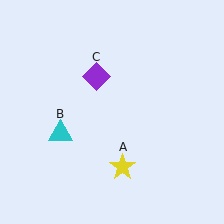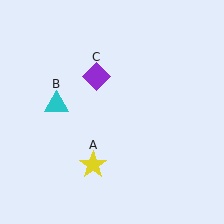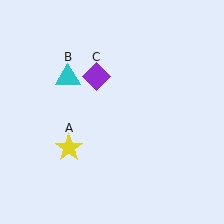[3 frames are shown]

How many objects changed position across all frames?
2 objects changed position: yellow star (object A), cyan triangle (object B).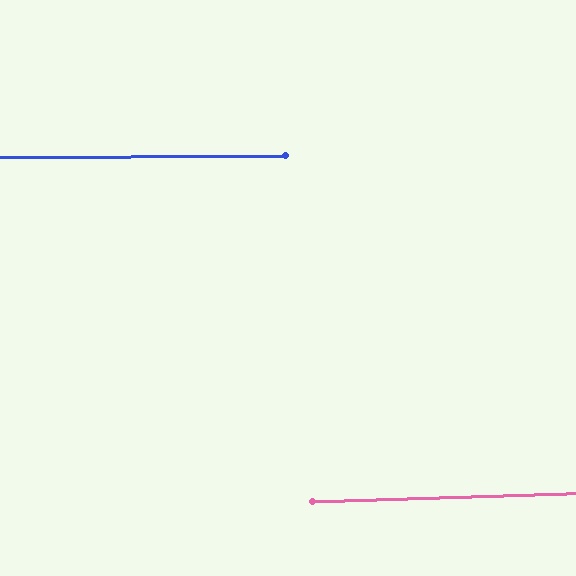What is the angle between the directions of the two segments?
Approximately 2 degrees.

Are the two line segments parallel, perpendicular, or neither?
Parallel — their directions differ by only 1.5°.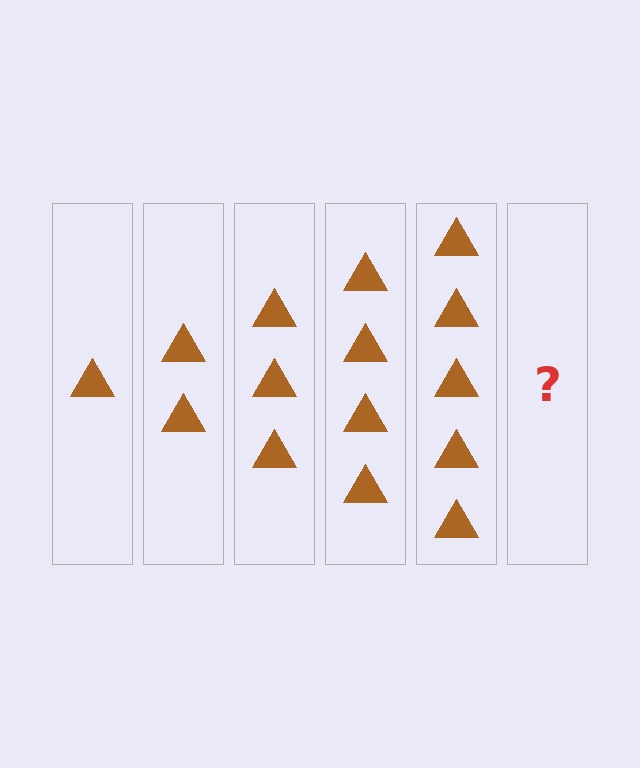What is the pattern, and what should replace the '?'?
The pattern is that each step adds one more triangle. The '?' should be 6 triangles.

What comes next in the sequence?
The next element should be 6 triangles.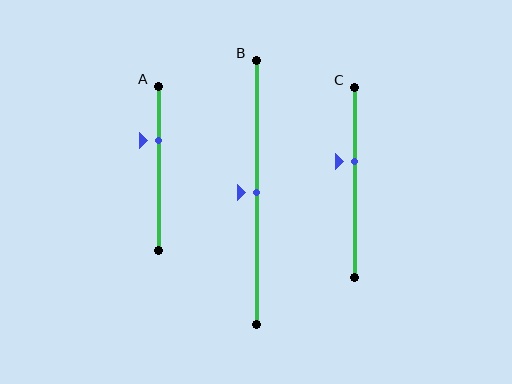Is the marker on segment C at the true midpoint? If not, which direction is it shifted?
No, the marker on segment C is shifted upward by about 11% of the segment length.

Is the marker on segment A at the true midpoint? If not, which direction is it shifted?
No, the marker on segment A is shifted upward by about 17% of the segment length.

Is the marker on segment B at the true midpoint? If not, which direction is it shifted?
Yes, the marker on segment B is at the true midpoint.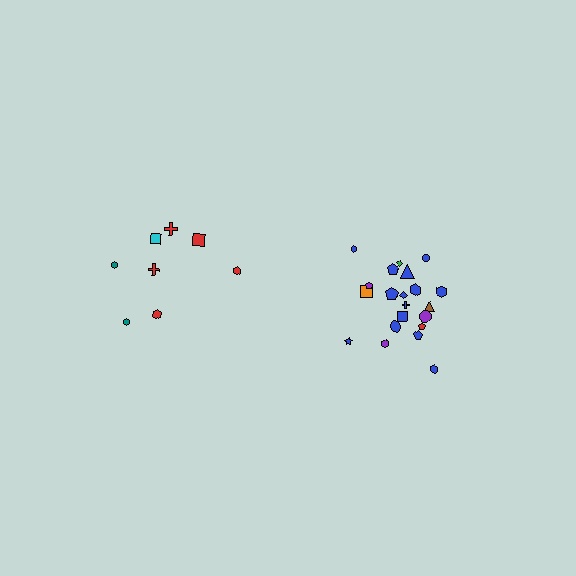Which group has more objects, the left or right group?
The right group.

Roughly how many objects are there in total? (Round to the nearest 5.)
Roughly 30 objects in total.